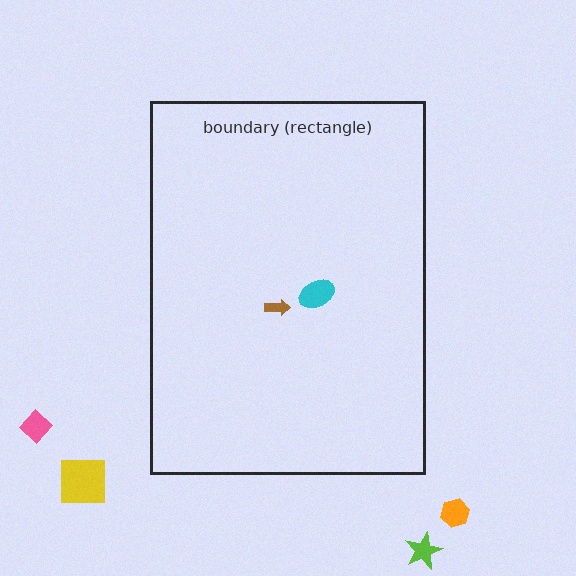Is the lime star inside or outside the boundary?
Outside.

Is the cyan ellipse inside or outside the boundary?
Inside.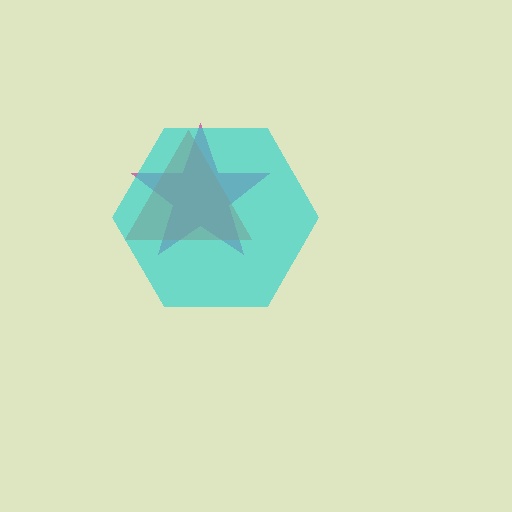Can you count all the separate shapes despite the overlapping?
Yes, there are 3 separate shapes.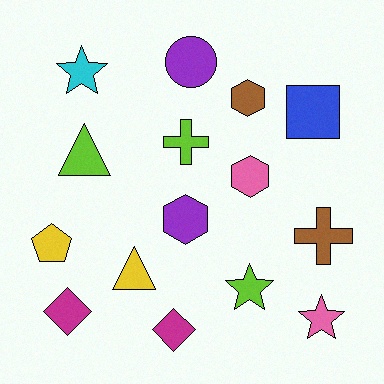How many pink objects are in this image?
There are 2 pink objects.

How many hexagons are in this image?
There are 3 hexagons.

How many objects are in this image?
There are 15 objects.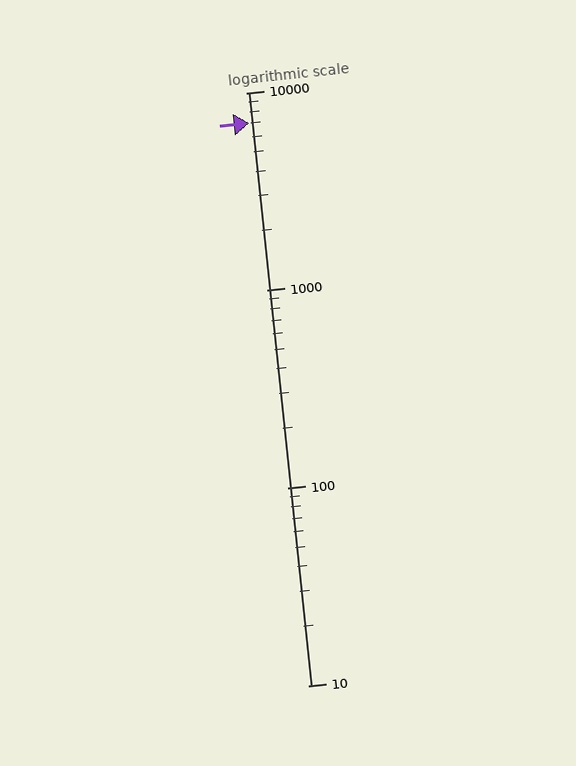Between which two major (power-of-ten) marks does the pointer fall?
The pointer is between 1000 and 10000.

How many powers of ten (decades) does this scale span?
The scale spans 3 decades, from 10 to 10000.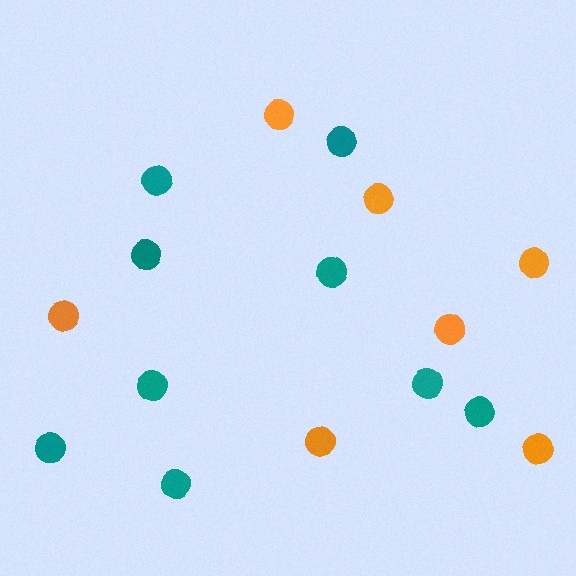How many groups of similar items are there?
There are 2 groups: one group of teal circles (9) and one group of orange circles (7).